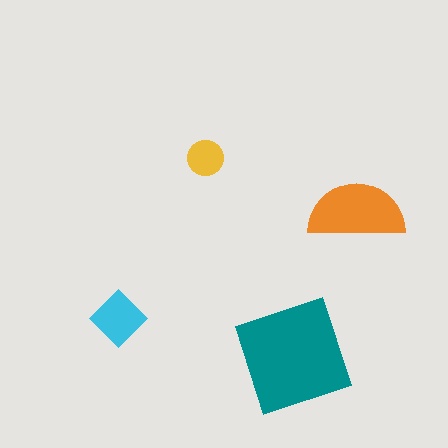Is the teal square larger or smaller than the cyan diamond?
Larger.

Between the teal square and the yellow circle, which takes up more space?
The teal square.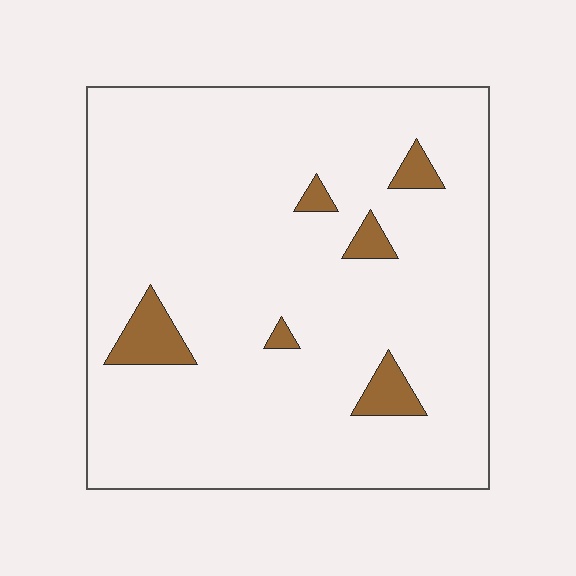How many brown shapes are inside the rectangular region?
6.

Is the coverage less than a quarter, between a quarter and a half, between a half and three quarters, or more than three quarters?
Less than a quarter.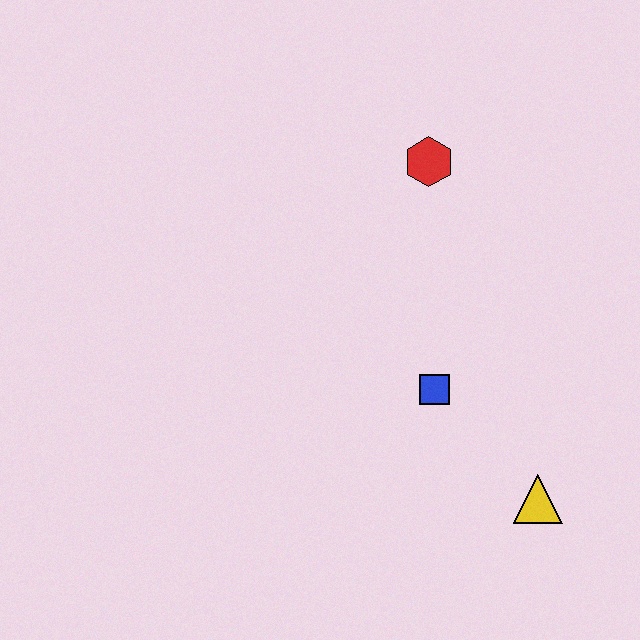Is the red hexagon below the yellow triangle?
No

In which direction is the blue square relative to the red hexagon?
The blue square is below the red hexagon.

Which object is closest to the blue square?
The yellow triangle is closest to the blue square.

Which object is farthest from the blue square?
The red hexagon is farthest from the blue square.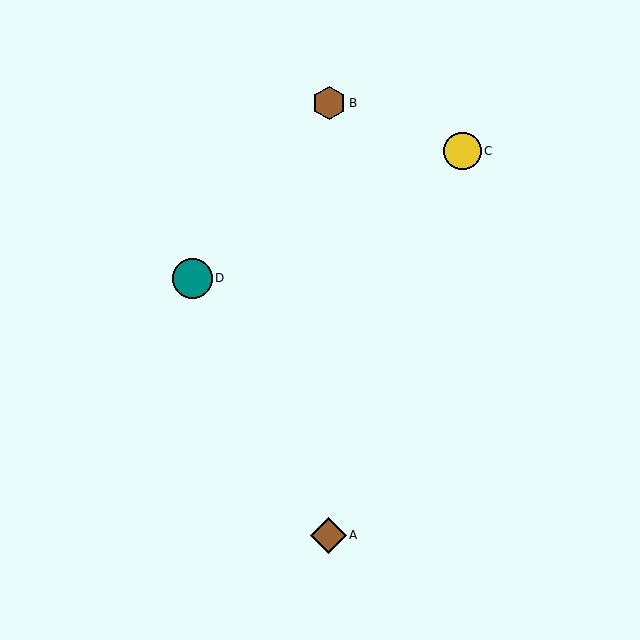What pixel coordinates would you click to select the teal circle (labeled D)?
Click at (192, 278) to select the teal circle D.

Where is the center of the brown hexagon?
The center of the brown hexagon is at (329, 103).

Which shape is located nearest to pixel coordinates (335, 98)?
The brown hexagon (labeled B) at (329, 103) is nearest to that location.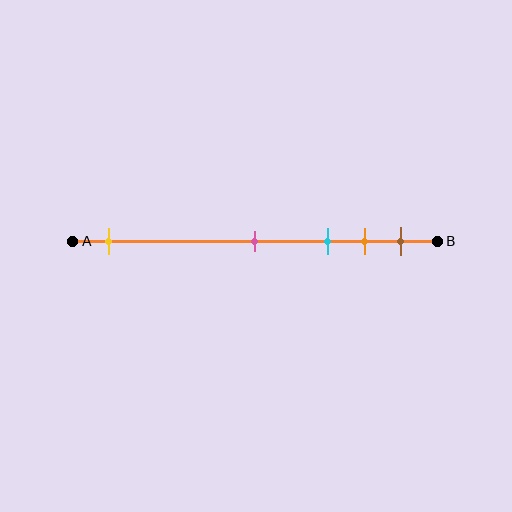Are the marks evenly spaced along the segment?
No, the marks are not evenly spaced.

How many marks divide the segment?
There are 5 marks dividing the segment.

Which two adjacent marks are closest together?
The orange and brown marks are the closest adjacent pair.